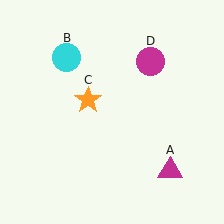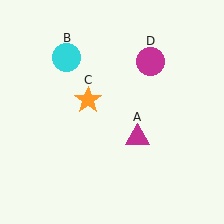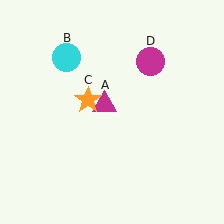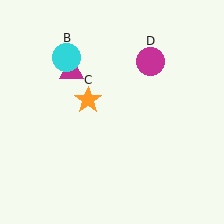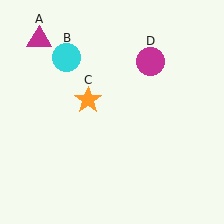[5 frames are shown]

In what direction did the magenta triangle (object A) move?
The magenta triangle (object A) moved up and to the left.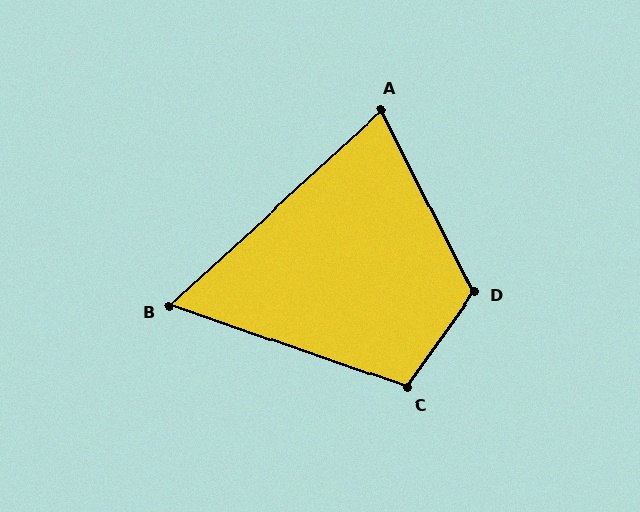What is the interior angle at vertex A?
Approximately 74 degrees (acute).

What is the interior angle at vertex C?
Approximately 106 degrees (obtuse).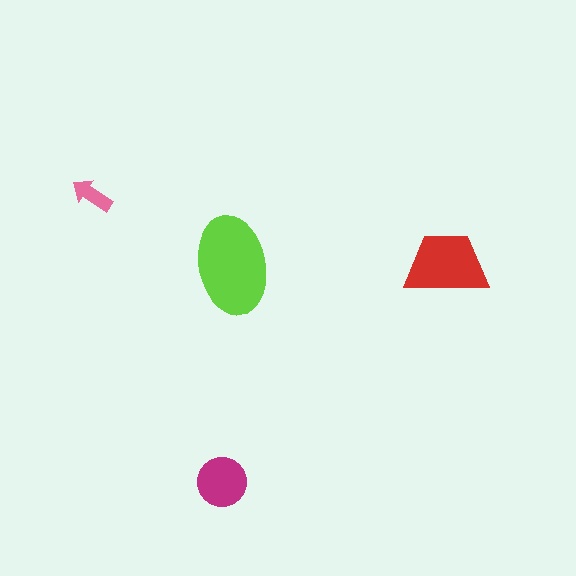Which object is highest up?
The pink arrow is topmost.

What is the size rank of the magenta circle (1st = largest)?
3rd.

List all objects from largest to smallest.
The lime ellipse, the red trapezoid, the magenta circle, the pink arrow.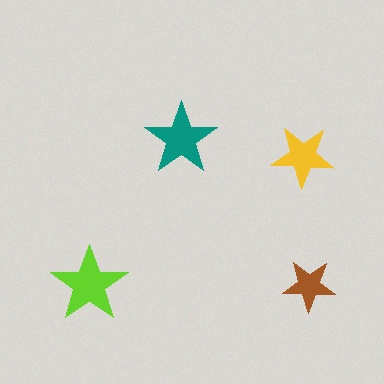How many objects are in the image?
There are 4 objects in the image.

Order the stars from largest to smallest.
the lime one, the teal one, the yellow one, the brown one.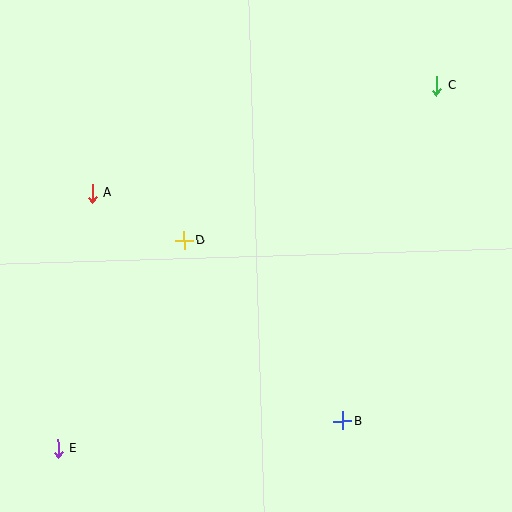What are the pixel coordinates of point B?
Point B is at (343, 421).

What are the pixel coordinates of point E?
Point E is at (58, 448).